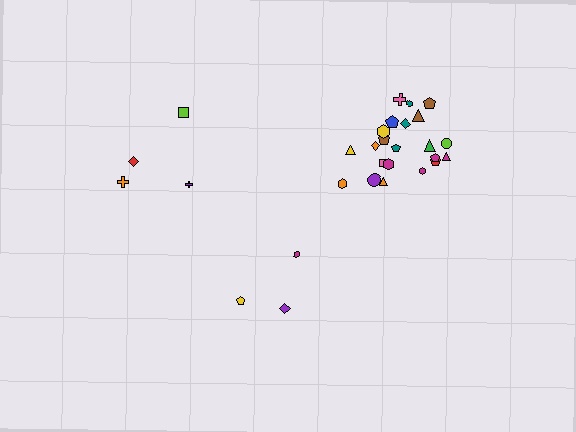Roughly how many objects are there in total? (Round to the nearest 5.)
Roughly 30 objects in total.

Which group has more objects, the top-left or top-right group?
The top-right group.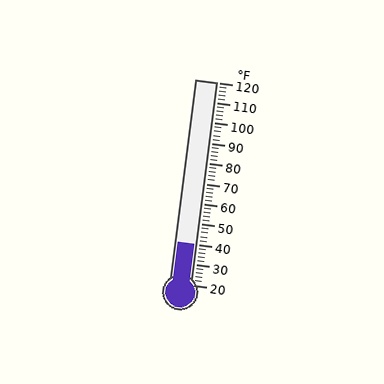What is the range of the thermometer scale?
The thermometer scale ranges from 20°F to 120°F.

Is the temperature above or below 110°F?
The temperature is below 110°F.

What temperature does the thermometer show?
The thermometer shows approximately 40°F.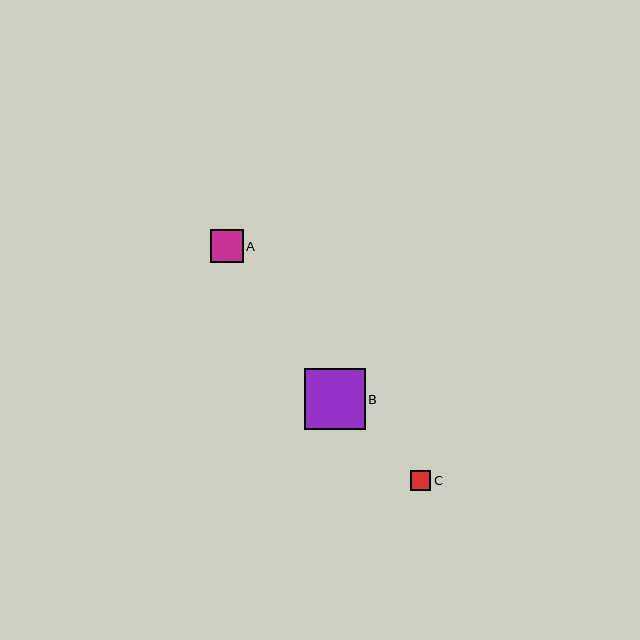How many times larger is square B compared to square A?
Square B is approximately 1.9 times the size of square A.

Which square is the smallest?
Square C is the smallest with a size of approximately 20 pixels.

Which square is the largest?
Square B is the largest with a size of approximately 61 pixels.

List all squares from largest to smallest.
From largest to smallest: B, A, C.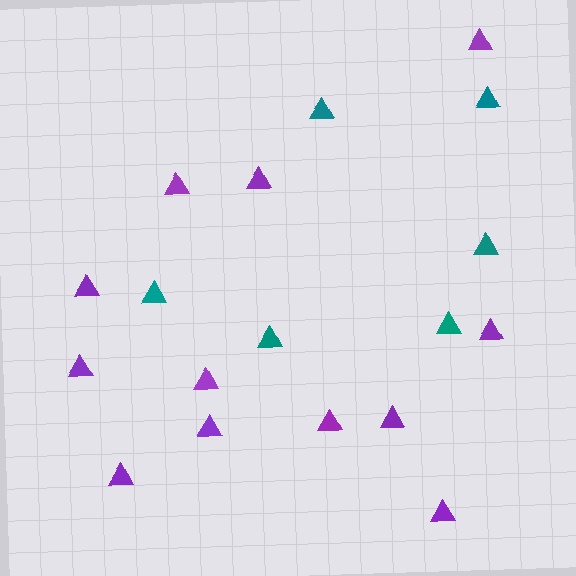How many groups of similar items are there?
There are 2 groups: one group of teal triangles (6) and one group of purple triangles (12).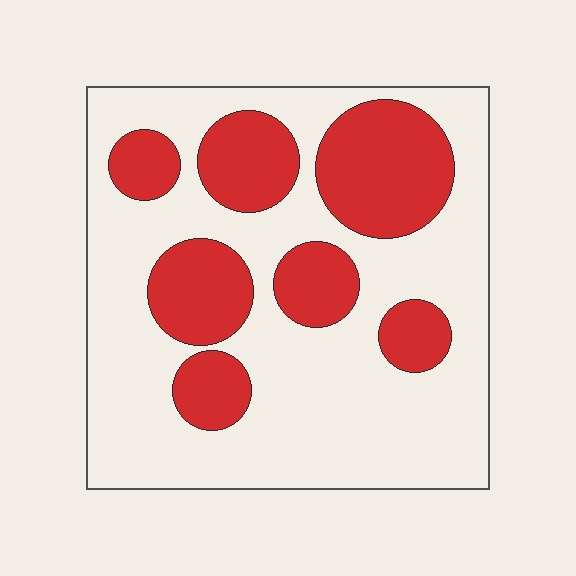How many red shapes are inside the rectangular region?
7.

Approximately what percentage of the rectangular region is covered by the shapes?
Approximately 30%.